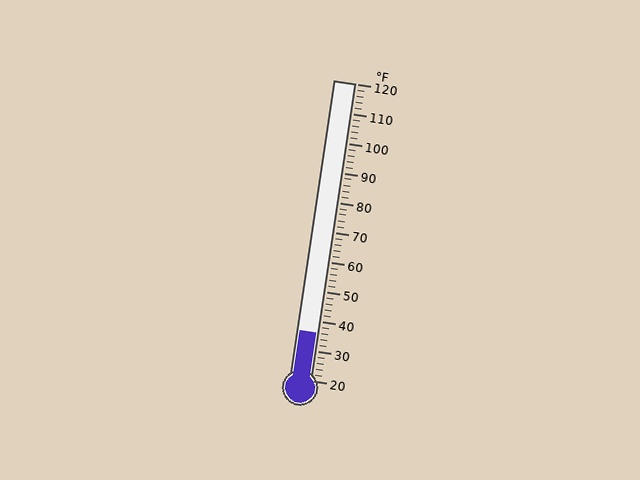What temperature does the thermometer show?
The thermometer shows approximately 36°F.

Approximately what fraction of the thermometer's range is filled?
The thermometer is filled to approximately 15% of its range.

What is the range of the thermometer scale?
The thermometer scale ranges from 20°F to 120°F.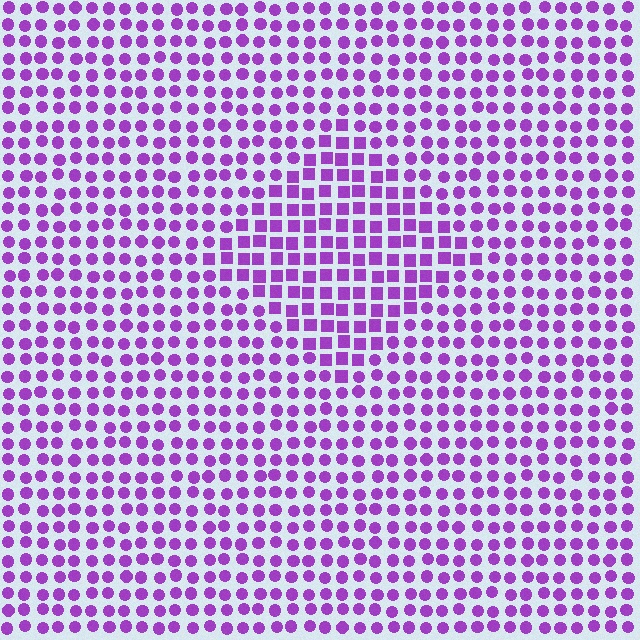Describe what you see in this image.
The image is filled with small purple elements arranged in a uniform grid. A diamond-shaped region contains squares, while the surrounding area contains circles. The boundary is defined purely by the change in element shape.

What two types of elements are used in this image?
The image uses squares inside the diamond region and circles outside it.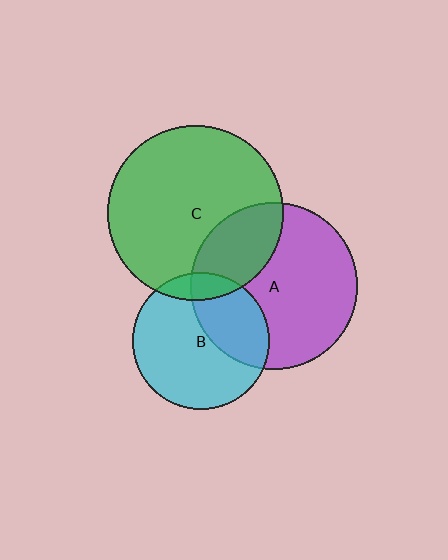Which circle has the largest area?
Circle C (green).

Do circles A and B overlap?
Yes.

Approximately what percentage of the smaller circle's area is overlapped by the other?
Approximately 35%.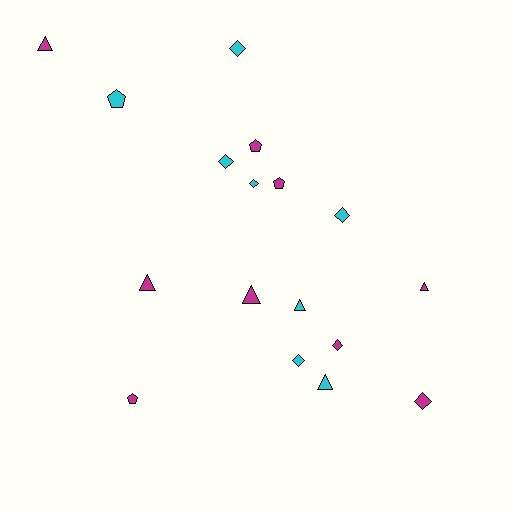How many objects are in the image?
There are 17 objects.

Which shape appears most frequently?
Diamond, with 7 objects.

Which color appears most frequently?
Magenta, with 9 objects.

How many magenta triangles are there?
There are 4 magenta triangles.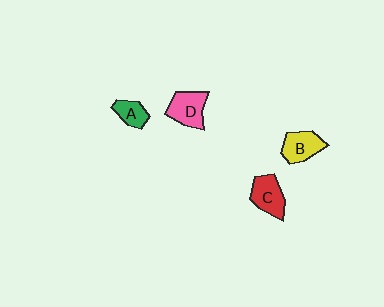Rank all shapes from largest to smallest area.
From largest to smallest: D (pink), C (red), B (yellow), A (green).